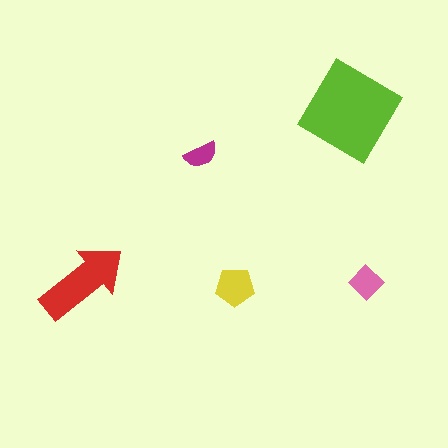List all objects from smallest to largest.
The magenta semicircle, the pink diamond, the yellow pentagon, the red arrow, the lime diamond.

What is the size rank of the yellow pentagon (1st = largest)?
3rd.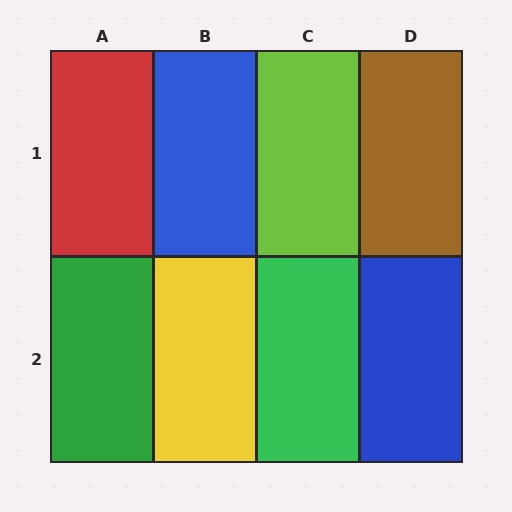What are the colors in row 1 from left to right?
Red, blue, lime, brown.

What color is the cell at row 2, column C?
Green.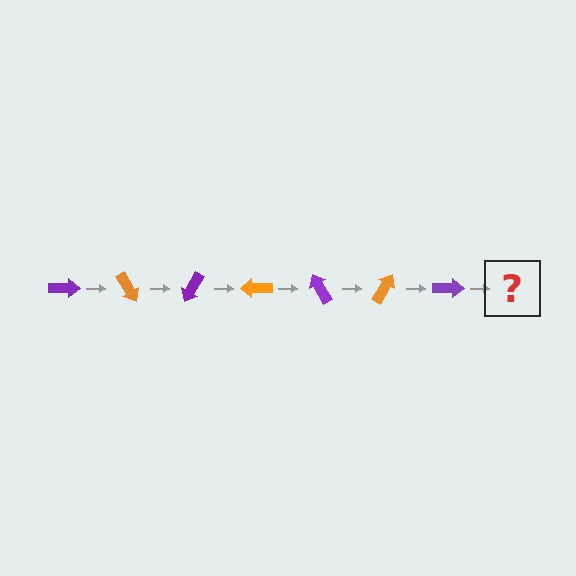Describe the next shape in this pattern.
It should be an orange arrow, rotated 420 degrees from the start.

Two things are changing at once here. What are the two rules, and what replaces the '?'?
The two rules are that it rotates 60 degrees each step and the color cycles through purple and orange. The '?' should be an orange arrow, rotated 420 degrees from the start.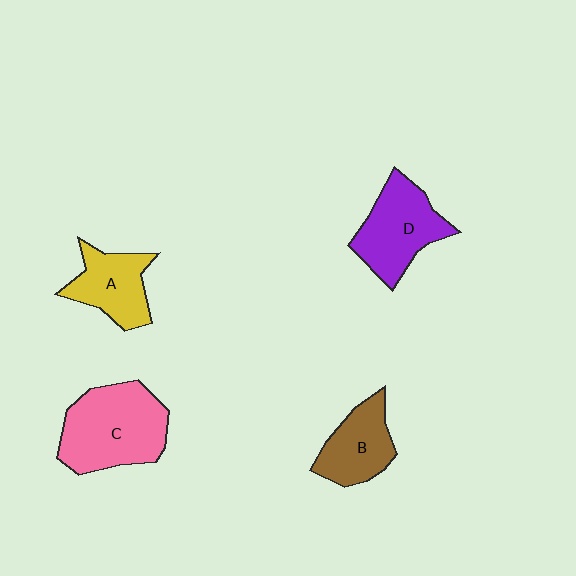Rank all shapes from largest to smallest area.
From largest to smallest: C (pink), D (purple), A (yellow), B (brown).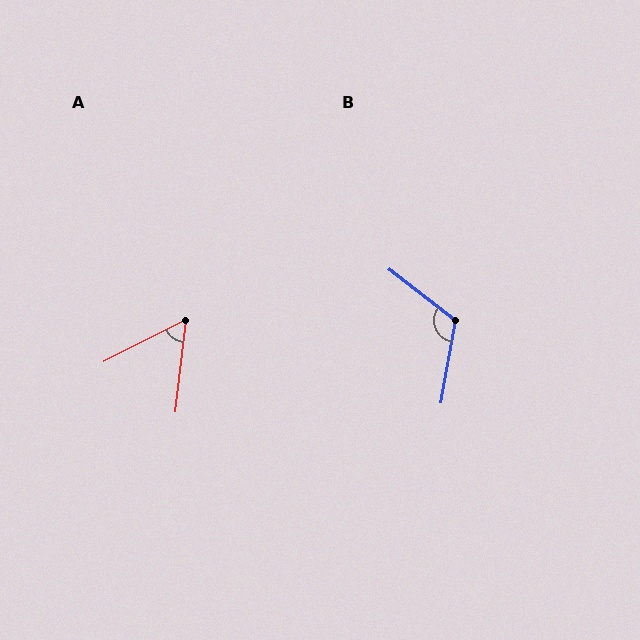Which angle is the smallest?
A, at approximately 56 degrees.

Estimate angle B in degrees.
Approximately 118 degrees.